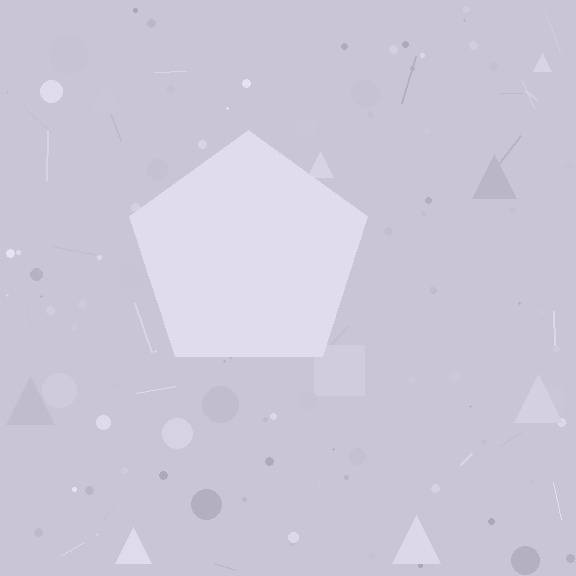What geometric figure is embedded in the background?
A pentagon is embedded in the background.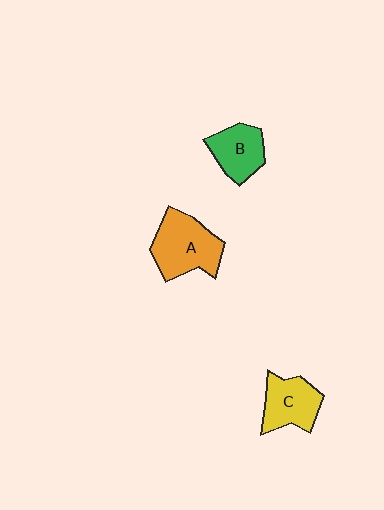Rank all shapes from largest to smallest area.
From largest to smallest: A (orange), C (yellow), B (green).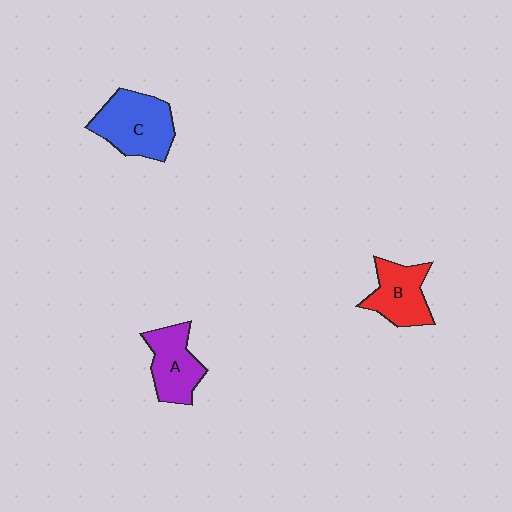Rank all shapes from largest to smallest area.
From largest to smallest: C (blue), B (red), A (purple).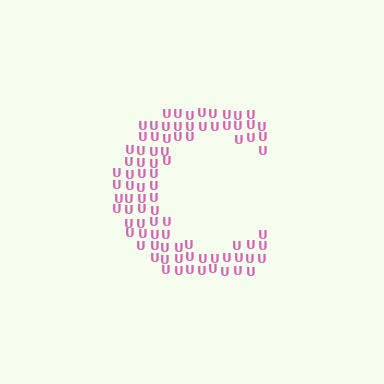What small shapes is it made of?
It is made of small letter U's.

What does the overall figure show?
The overall figure shows the letter C.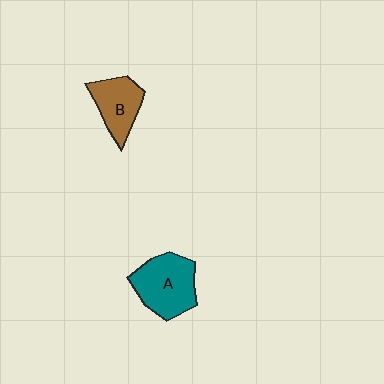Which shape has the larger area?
Shape A (teal).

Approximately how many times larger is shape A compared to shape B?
Approximately 1.4 times.